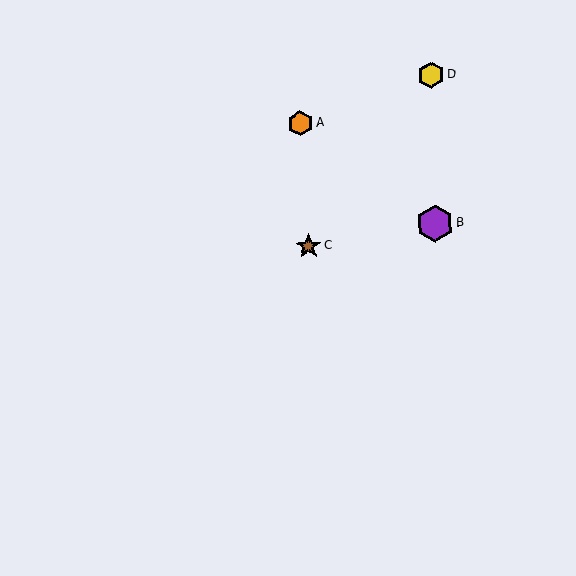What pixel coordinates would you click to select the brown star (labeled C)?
Click at (309, 246) to select the brown star C.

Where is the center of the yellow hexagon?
The center of the yellow hexagon is at (431, 75).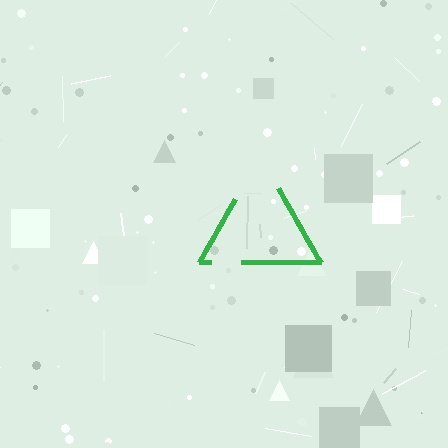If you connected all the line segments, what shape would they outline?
They would outline a triangle.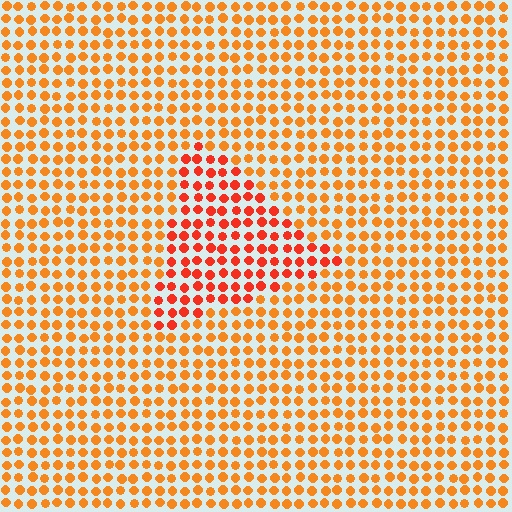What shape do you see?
I see a triangle.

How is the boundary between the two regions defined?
The boundary is defined purely by a slight shift in hue (about 25 degrees). Spacing, size, and orientation are identical on both sides.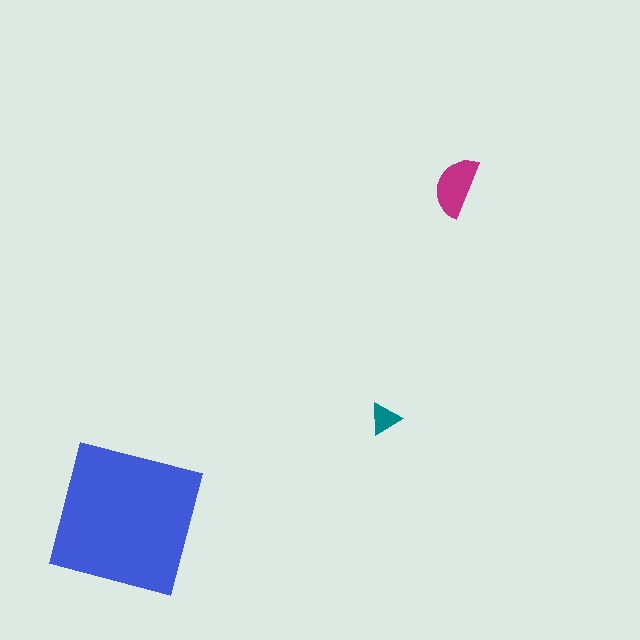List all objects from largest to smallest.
The blue square, the magenta semicircle, the teal triangle.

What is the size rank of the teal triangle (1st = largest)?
3rd.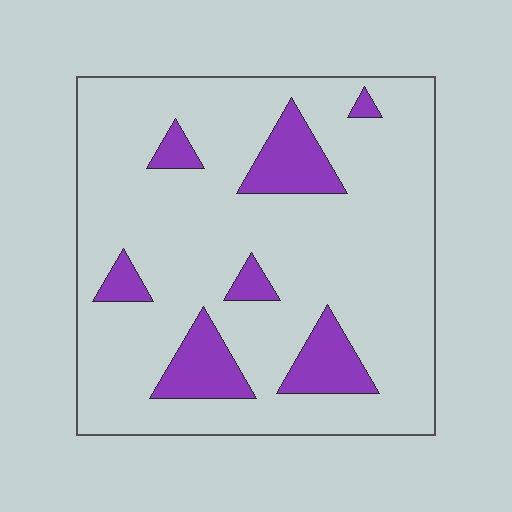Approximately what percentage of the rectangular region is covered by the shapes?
Approximately 15%.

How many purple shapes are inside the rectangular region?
7.